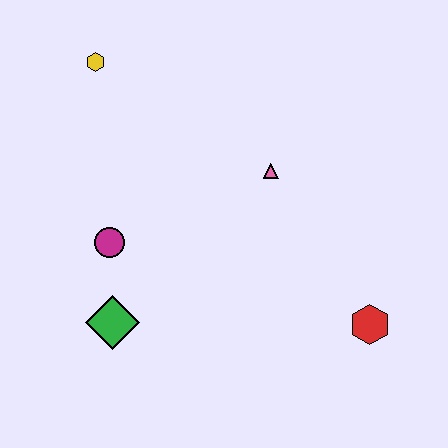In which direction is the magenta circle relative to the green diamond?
The magenta circle is above the green diamond.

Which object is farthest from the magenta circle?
The red hexagon is farthest from the magenta circle.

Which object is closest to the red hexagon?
The pink triangle is closest to the red hexagon.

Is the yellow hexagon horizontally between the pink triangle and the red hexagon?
No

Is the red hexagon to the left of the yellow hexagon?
No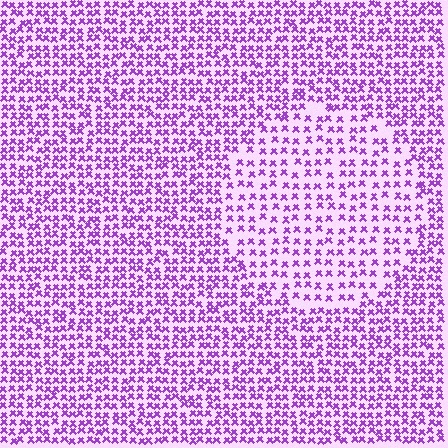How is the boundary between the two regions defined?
The boundary is defined by a change in element density (approximately 1.7x ratio). All elements are the same color, size, and shape.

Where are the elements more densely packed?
The elements are more densely packed outside the circle boundary.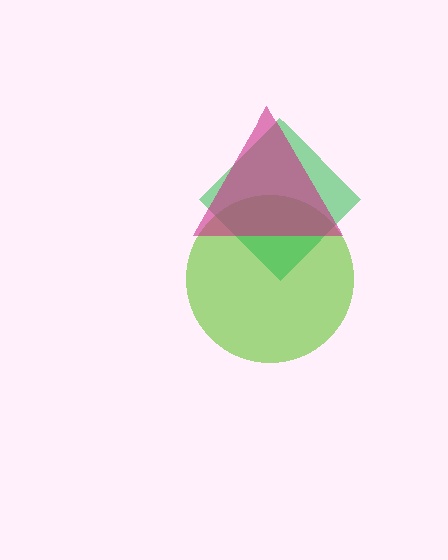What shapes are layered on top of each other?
The layered shapes are: a lime circle, a green diamond, a magenta triangle.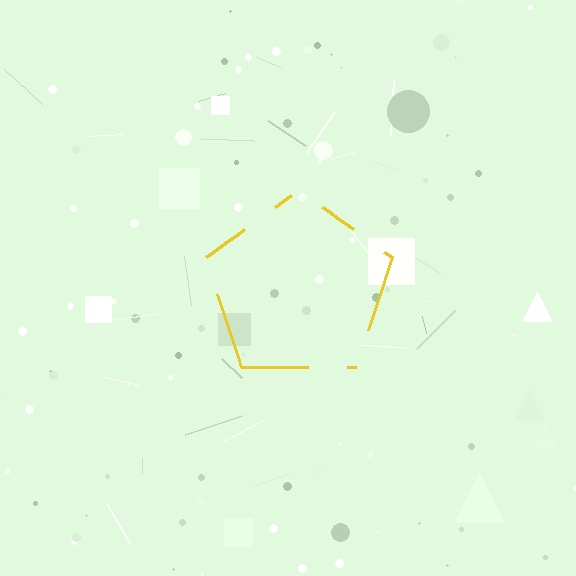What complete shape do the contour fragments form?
The contour fragments form a pentagon.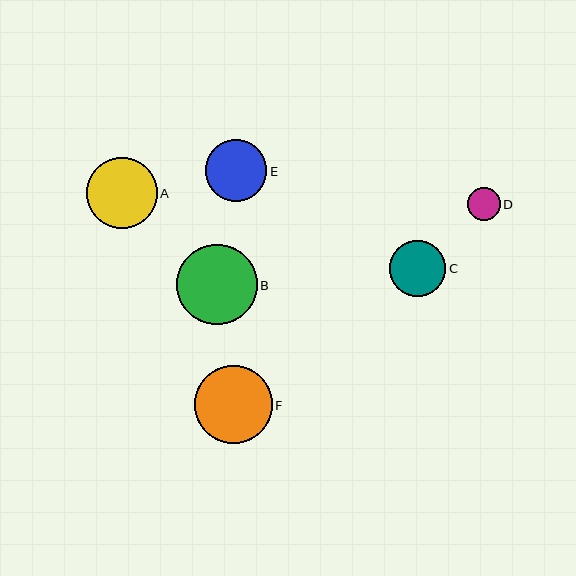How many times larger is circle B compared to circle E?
Circle B is approximately 1.3 times the size of circle E.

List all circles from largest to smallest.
From largest to smallest: B, F, A, E, C, D.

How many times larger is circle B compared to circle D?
Circle B is approximately 2.4 times the size of circle D.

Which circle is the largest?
Circle B is the largest with a size of approximately 80 pixels.